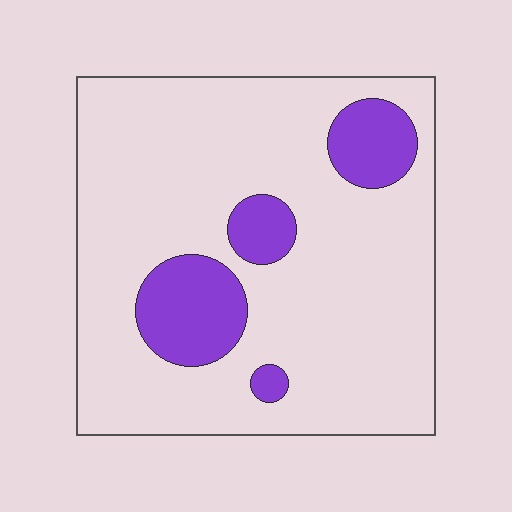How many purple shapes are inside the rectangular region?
4.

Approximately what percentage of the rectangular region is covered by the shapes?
Approximately 15%.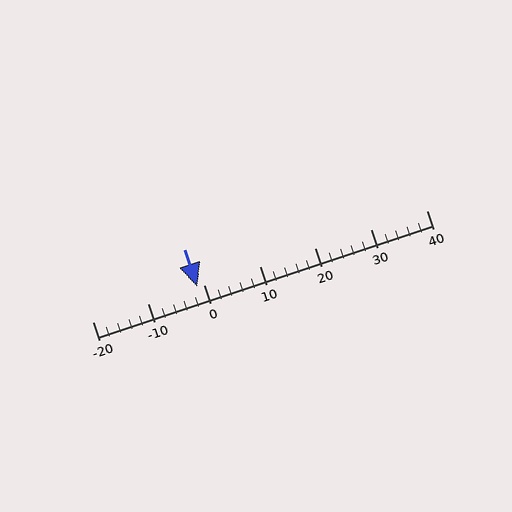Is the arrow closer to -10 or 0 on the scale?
The arrow is closer to 0.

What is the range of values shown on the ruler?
The ruler shows values from -20 to 40.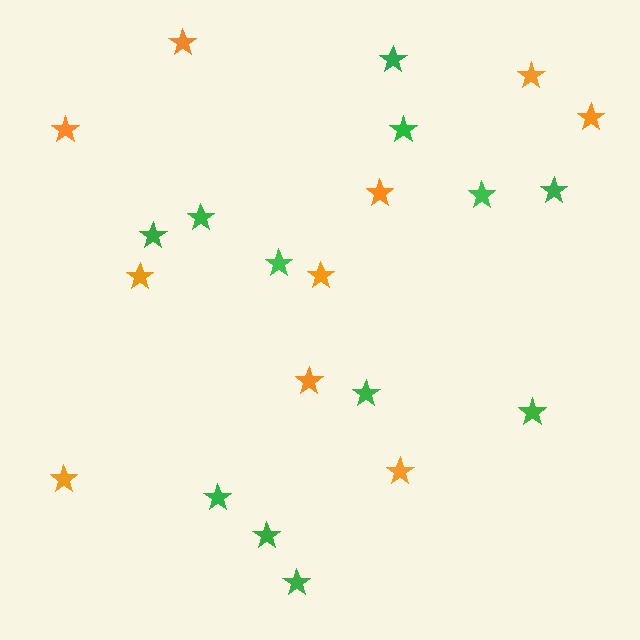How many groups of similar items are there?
There are 2 groups: one group of orange stars (10) and one group of green stars (12).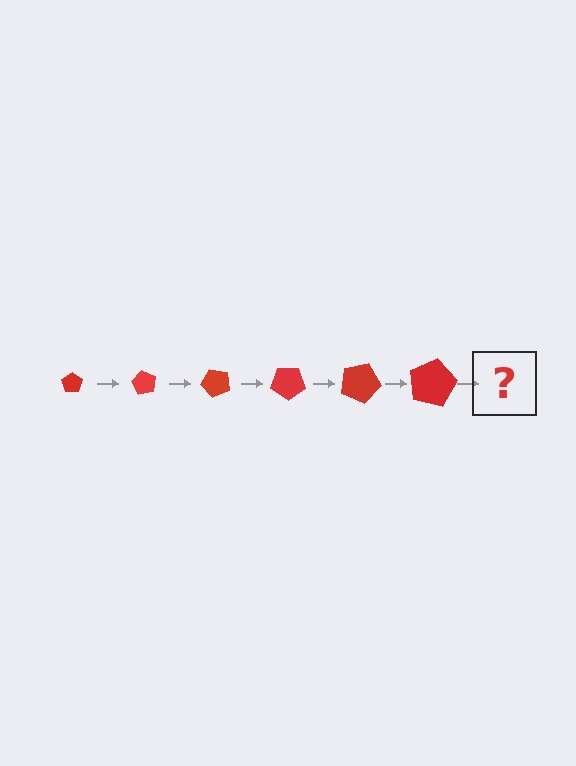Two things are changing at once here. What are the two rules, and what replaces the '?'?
The two rules are that the pentagon grows larger each step and it rotates 60 degrees each step. The '?' should be a pentagon, larger than the previous one and rotated 360 degrees from the start.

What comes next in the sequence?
The next element should be a pentagon, larger than the previous one and rotated 360 degrees from the start.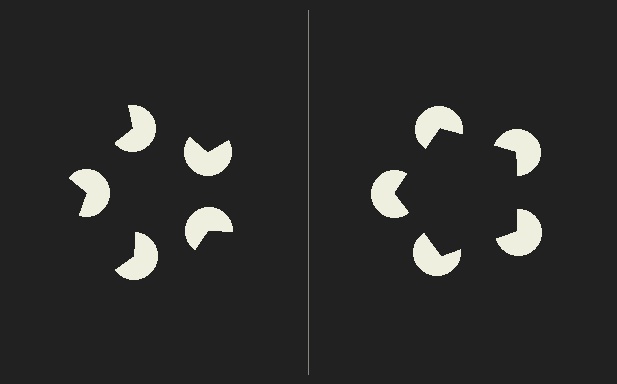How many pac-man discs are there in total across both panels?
10 — 5 on each side.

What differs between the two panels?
The pac-man discs are positioned identically on both sides; only the wedge orientations differ. On the right they align to a pentagon; on the left they are misaligned.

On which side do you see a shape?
An illusory pentagon appears on the right side. On the left side the wedge cuts are rotated, so no coherent shape forms.